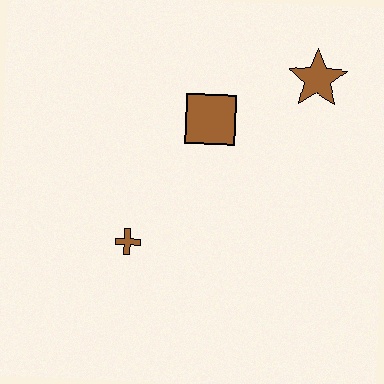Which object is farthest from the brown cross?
The brown star is farthest from the brown cross.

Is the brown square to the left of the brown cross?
No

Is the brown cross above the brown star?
No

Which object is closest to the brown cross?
The brown square is closest to the brown cross.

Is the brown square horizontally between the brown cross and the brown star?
Yes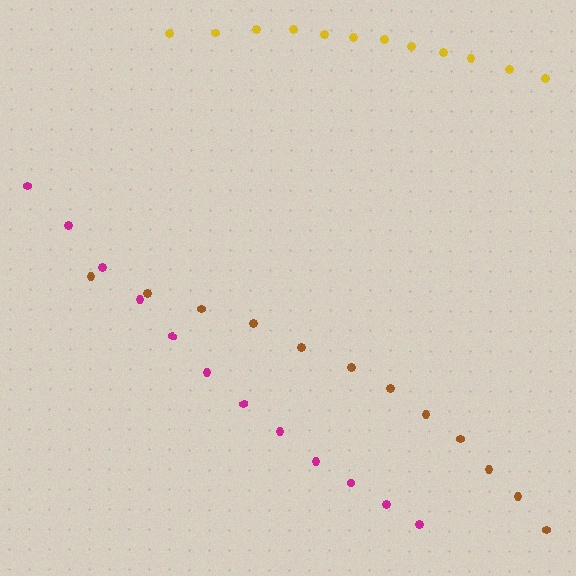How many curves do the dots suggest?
There are 3 distinct paths.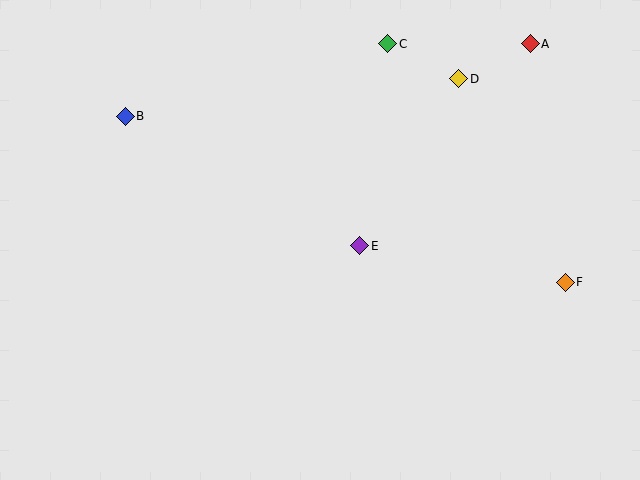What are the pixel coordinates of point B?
Point B is at (125, 116).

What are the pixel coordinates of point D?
Point D is at (459, 79).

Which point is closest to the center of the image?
Point E at (360, 246) is closest to the center.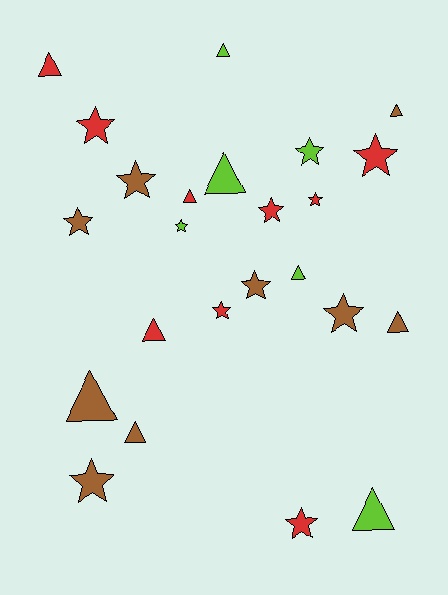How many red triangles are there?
There are 3 red triangles.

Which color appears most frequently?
Red, with 9 objects.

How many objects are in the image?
There are 24 objects.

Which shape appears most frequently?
Star, with 13 objects.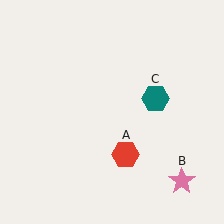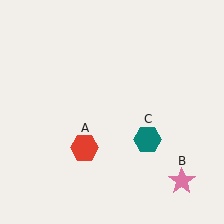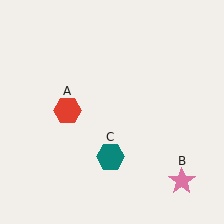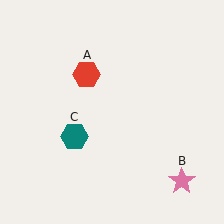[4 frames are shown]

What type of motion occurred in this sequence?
The red hexagon (object A), teal hexagon (object C) rotated clockwise around the center of the scene.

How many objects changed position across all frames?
2 objects changed position: red hexagon (object A), teal hexagon (object C).